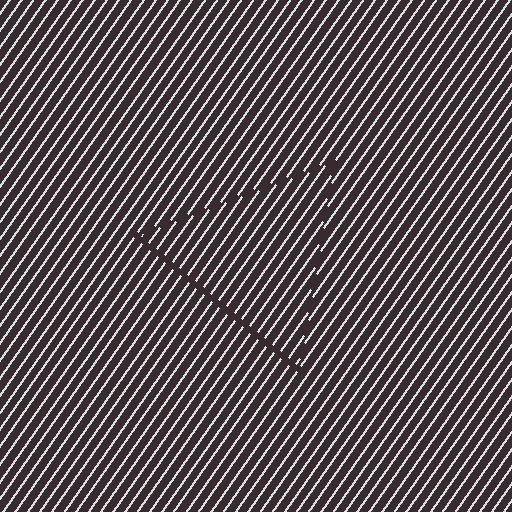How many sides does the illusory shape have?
3 sides — the line-ends trace a triangle.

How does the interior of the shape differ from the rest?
The interior of the shape contains the same grating, shifted by half a period — the contour is defined by the phase discontinuity where line-ends from the inner and outer gratings abut.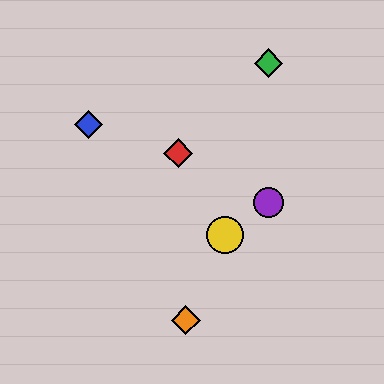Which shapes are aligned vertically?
The green diamond, the purple circle are aligned vertically.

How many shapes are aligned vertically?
2 shapes (the green diamond, the purple circle) are aligned vertically.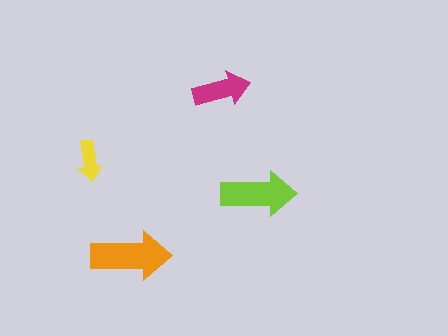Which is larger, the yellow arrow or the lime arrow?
The lime one.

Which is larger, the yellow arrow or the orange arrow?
The orange one.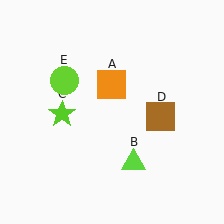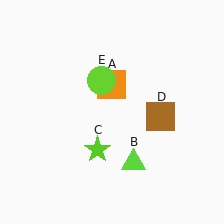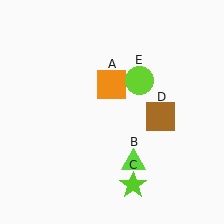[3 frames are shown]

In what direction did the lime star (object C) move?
The lime star (object C) moved down and to the right.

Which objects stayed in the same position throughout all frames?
Orange square (object A) and lime triangle (object B) and brown square (object D) remained stationary.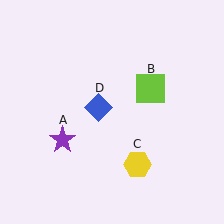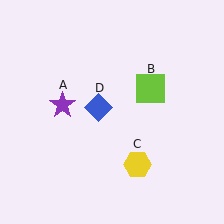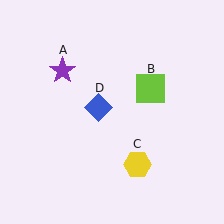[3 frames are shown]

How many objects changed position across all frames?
1 object changed position: purple star (object A).